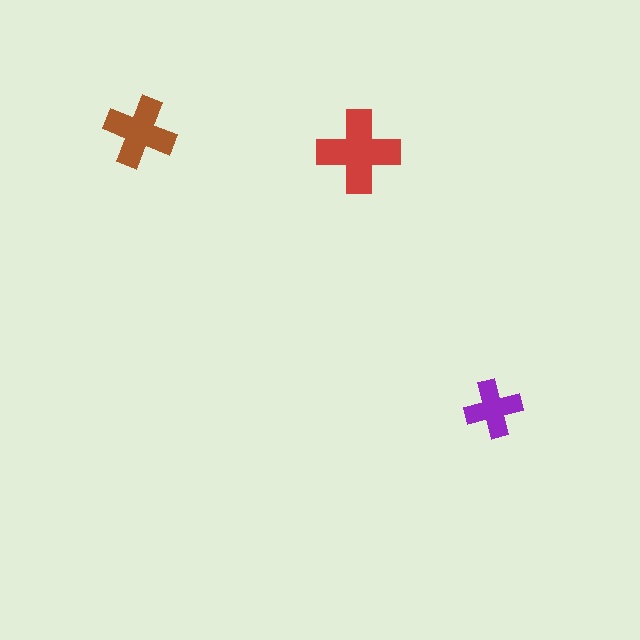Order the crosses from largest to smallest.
the red one, the brown one, the purple one.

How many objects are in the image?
There are 3 objects in the image.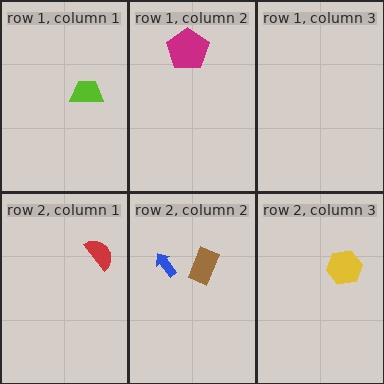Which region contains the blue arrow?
The row 2, column 2 region.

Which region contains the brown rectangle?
The row 2, column 2 region.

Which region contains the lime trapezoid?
The row 1, column 1 region.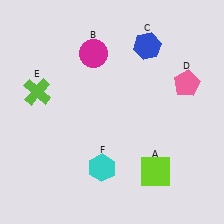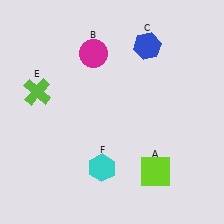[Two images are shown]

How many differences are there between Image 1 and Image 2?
There is 1 difference between the two images.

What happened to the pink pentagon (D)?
The pink pentagon (D) was removed in Image 2. It was in the top-right area of Image 1.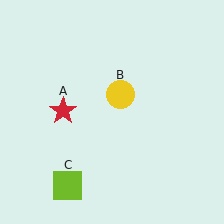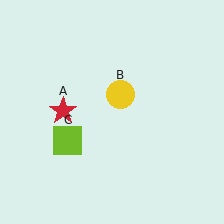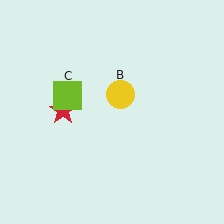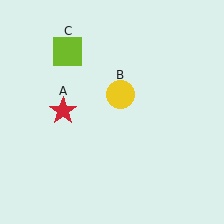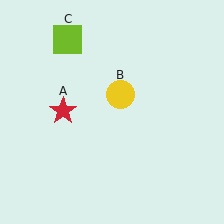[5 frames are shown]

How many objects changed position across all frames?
1 object changed position: lime square (object C).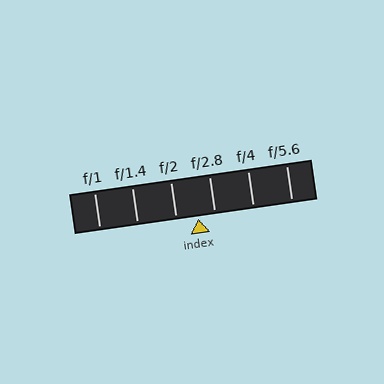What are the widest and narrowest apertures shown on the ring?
The widest aperture shown is f/1 and the narrowest is f/5.6.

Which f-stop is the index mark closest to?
The index mark is closest to f/2.8.